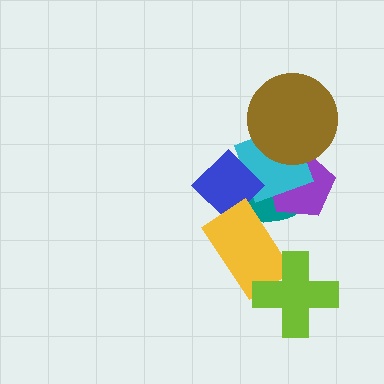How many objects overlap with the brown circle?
3 objects overlap with the brown circle.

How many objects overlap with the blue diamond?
3 objects overlap with the blue diamond.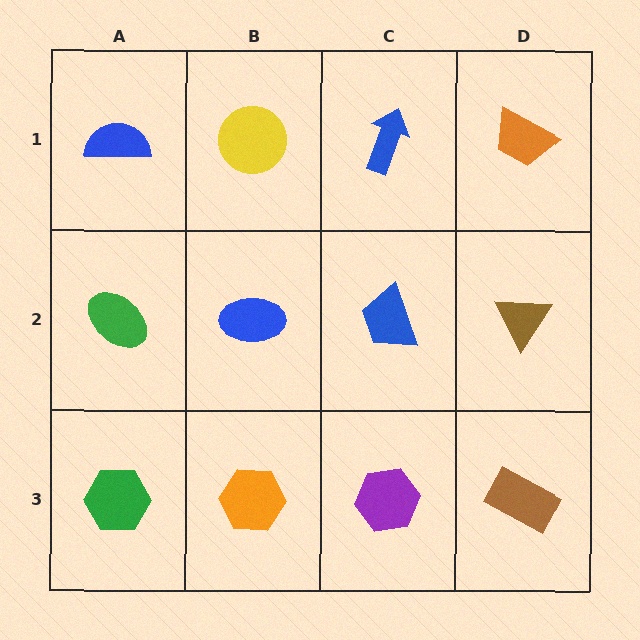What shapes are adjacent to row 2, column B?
A yellow circle (row 1, column B), an orange hexagon (row 3, column B), a green ellipse (row 2, column A), a blue trapezoid (row 2, column C).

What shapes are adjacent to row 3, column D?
A brown triangle (row 2, column D), a purple hexagon (row 3, column C).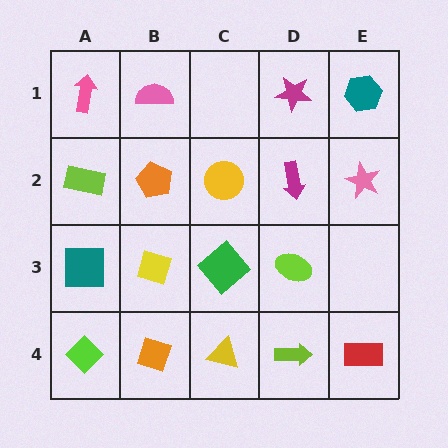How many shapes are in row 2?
5 shapes.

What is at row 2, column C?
A yellow circle.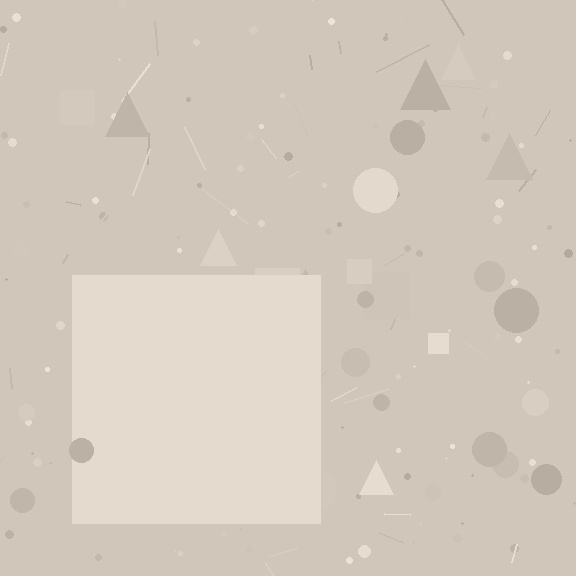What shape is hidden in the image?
A square is hidden in the image.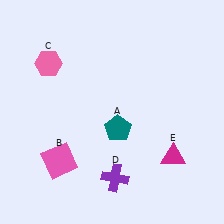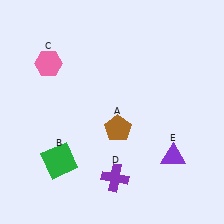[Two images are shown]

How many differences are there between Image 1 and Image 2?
There are 3 differences between the two images.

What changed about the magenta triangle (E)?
In Image 1, E is magenta. In Image 2, it changed to purple.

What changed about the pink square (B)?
In Image 1, B is pink. In Image 2, it changed to green.